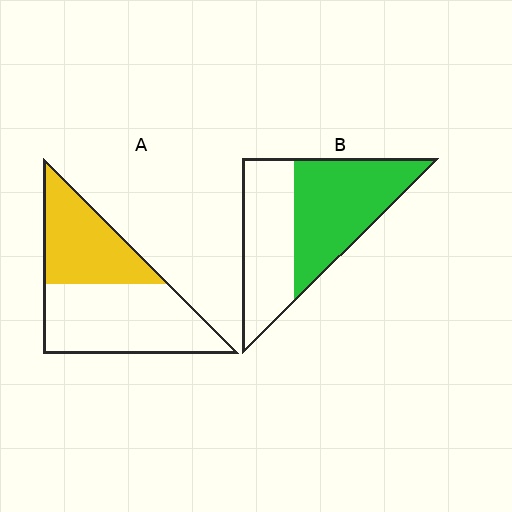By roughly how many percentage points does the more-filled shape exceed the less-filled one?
By roughly 15 percentage points (B over A).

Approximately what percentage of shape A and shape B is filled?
A is approximately 40% and B is approximately 55%.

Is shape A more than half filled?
No.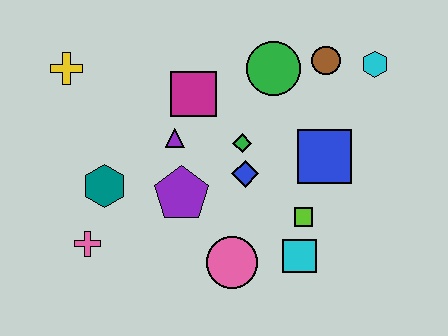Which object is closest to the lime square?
The cyan square is closest to the lime square.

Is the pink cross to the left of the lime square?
Yes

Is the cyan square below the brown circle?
Yes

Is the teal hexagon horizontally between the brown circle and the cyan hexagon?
No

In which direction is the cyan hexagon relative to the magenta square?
The cyan hexagon is to the right of the magenta square.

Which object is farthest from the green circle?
The pink cross is farthest from the green circle.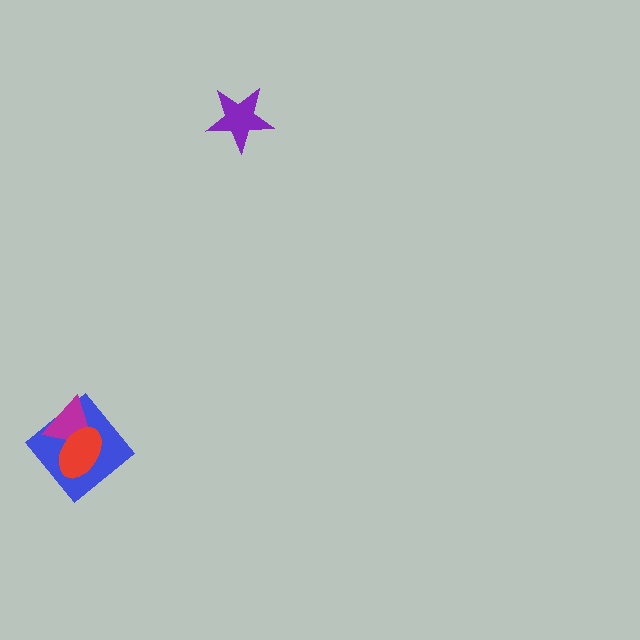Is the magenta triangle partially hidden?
Yes, it is partially covered by another shape.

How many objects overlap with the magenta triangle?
2 objects overlap with the magenta triangle.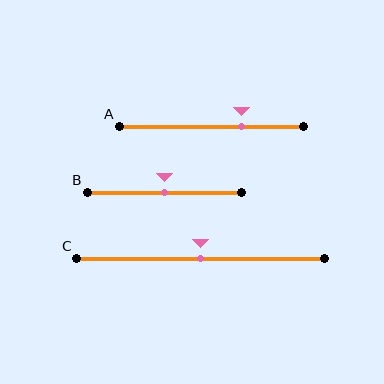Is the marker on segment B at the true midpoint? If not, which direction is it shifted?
Yes, the marker on segment B is at the true midpoint.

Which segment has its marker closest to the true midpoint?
Segment B has its marker closest to the true midpoint.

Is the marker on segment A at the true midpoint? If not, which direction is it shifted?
No, the marker on segment A is shifted to the right by about 16% of the segment length.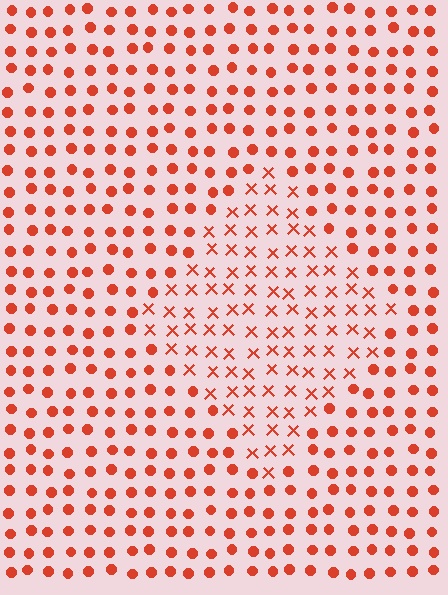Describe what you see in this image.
The image is filled with small red elements arranged in a uniform grid. A diamond-shaped region contains X marks, while the surrounding area contains circles. The boundary is defined purely by the change in element shape.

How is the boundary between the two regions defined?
The boundary is defined by a change in element shape: X marks inside vs. circles outside. All elements share the same color and spacing.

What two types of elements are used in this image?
The image uses X marks inside the diamond region and circles outside it.